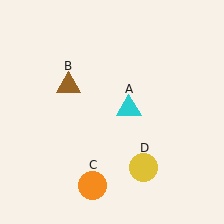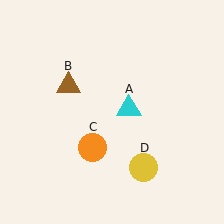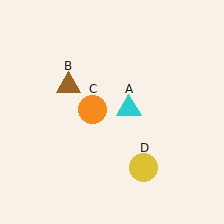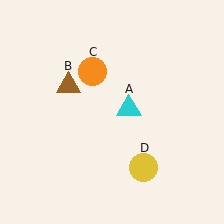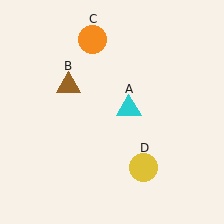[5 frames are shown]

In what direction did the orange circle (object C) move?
The orange circle (object C) moved up.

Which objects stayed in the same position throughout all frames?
Cyan triangle (object A) and brown triangle (object B) and yellow circle (object D) remained stationary.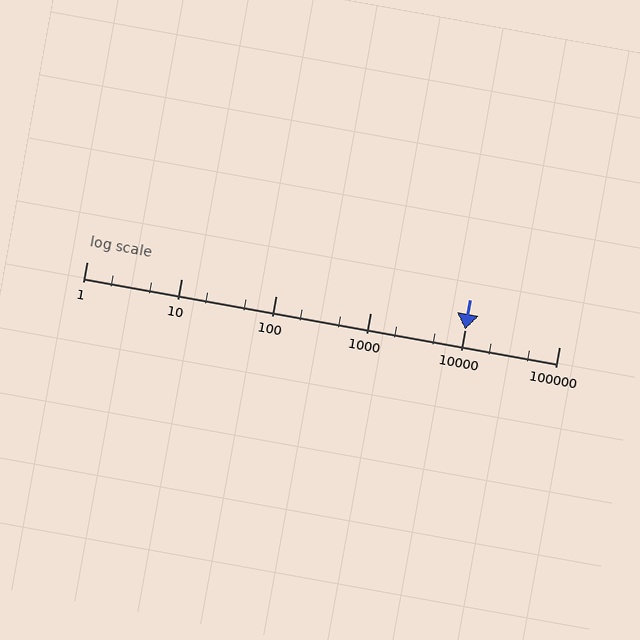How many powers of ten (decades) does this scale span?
The scale spans 5 decades, from 1 to 100000.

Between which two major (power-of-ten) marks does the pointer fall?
The pointer is between 10000 and 100000.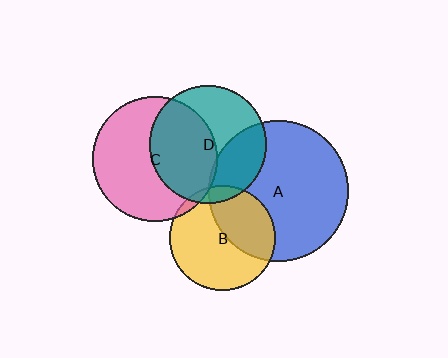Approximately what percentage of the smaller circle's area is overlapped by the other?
Approximately 25%.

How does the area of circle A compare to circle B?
Approximately 1.8 times.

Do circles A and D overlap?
Yes.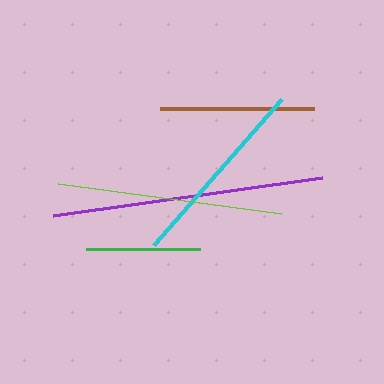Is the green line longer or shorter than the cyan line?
The cyan line is longer than the green line.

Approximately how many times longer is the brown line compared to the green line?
The brown line is approximately 1.4 times the length of the green line.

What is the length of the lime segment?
The lime segment is approximately 226 pixels long.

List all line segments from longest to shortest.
From longest to shortest: purple, lime, cyan, brown, green.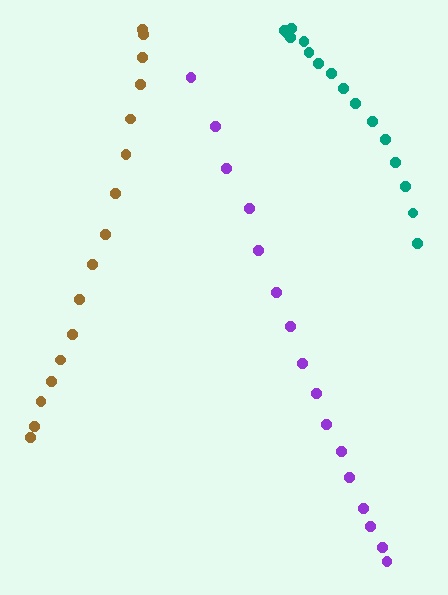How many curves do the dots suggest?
There are 3 distinct paths.